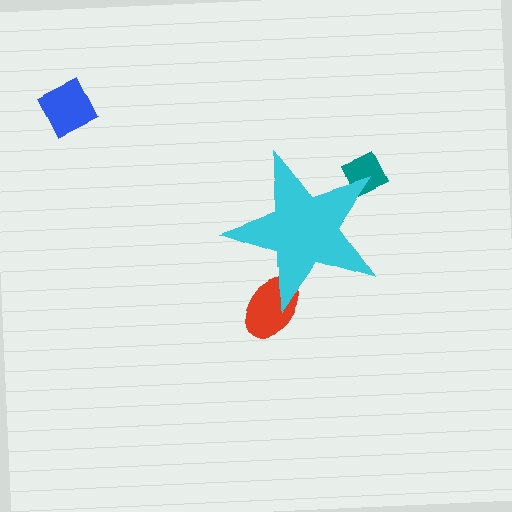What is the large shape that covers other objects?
A cyan star.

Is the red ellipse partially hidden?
Yes, the red ellipse is partially hidden behind the cyan star.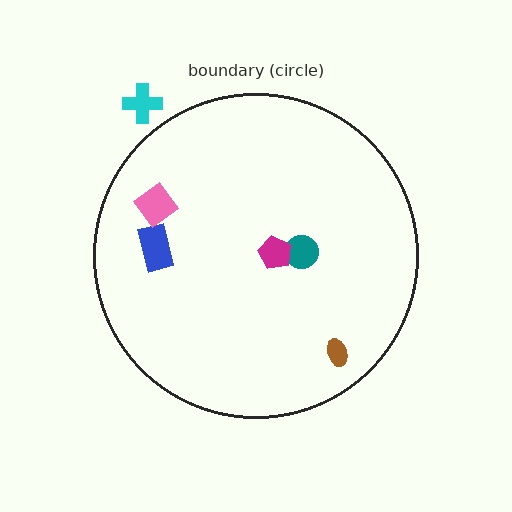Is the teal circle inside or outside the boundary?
Inside.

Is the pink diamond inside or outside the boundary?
Inside.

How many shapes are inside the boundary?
5 inside, 1 outside.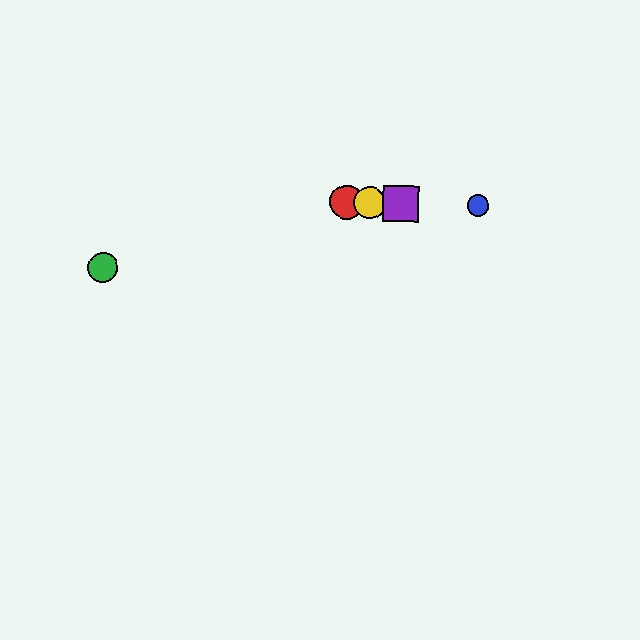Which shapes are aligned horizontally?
The red circle, the blue circle, the yellow circle, the purple square are aligned horizontally.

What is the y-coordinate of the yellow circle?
The yellow circle is at y≈203.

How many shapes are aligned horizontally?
4 shapes (the red circle, the blue circle, the yellow circle, the purple square) are aligned horizontally.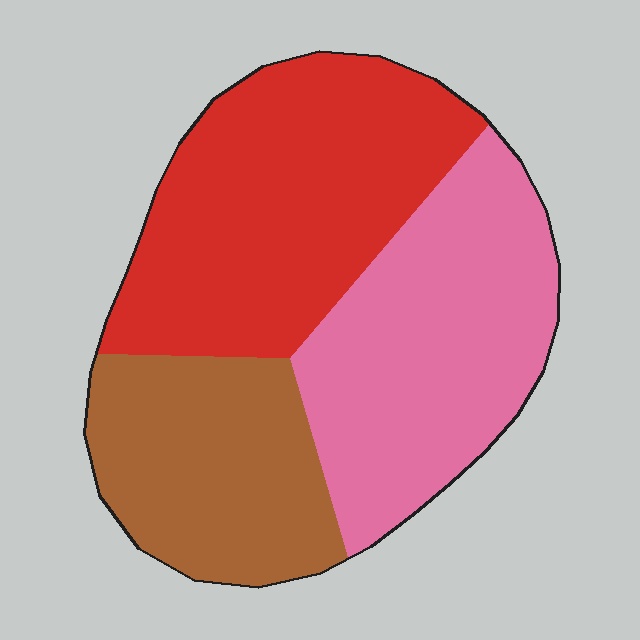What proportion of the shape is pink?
Pink takes up about one third (1/3) of the shape.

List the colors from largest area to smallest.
From largest to smallest: red, pink, brown.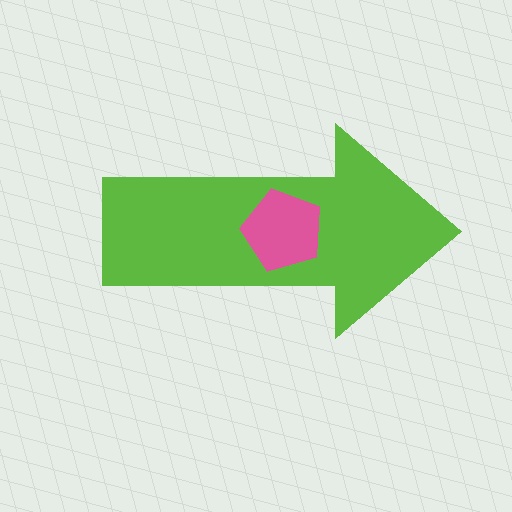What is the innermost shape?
The pink pentagon.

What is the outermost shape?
The lime arrow.